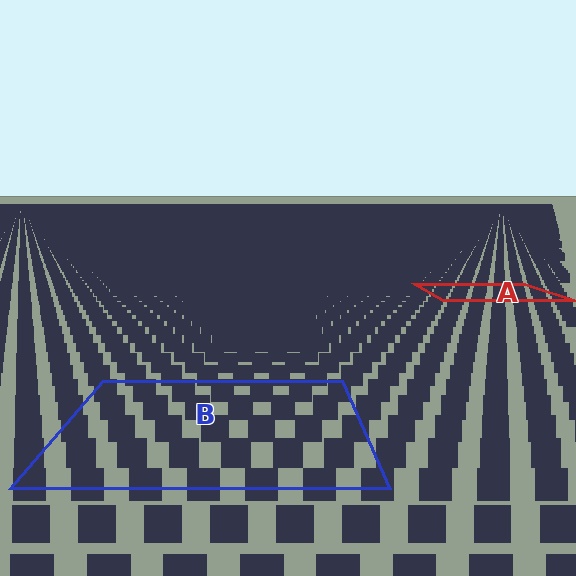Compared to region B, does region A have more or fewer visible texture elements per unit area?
Region A has more texture elements per unit area — they are packed more densely because it is farther away.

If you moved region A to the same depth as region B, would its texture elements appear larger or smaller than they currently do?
They would appear larger. At a closer depth, the same texture elements are projected at a bigger on-screen size.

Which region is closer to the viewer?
Region B is closer. The texture elements there are larger and more spread out.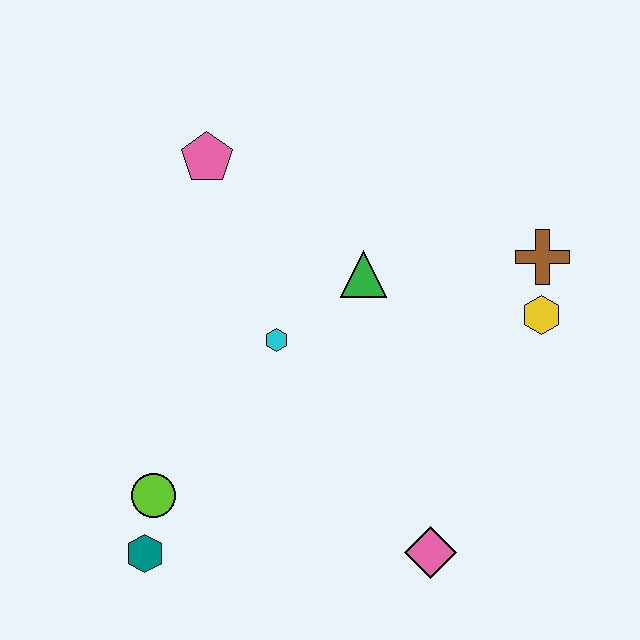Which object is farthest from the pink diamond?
The pink pentagon is farthest from the pink diamond.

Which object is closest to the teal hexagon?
The lime circle is closest to the teal hexagon.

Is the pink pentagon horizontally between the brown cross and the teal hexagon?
Yes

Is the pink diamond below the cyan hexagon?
Yes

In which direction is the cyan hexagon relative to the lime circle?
The cyan hexagon is above the lime circle.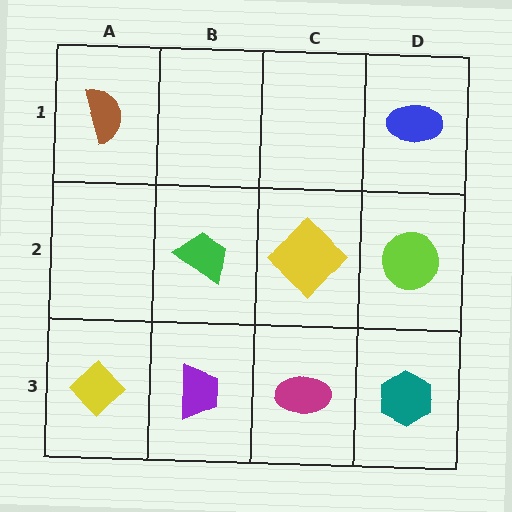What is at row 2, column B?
A green trapezoid.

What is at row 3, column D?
A teal hexagon.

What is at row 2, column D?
A lime circle.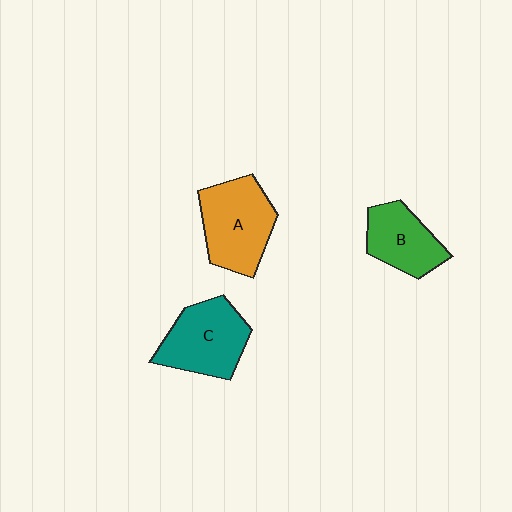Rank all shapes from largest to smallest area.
From largest to smallest: A (orange), C (teal), B (green).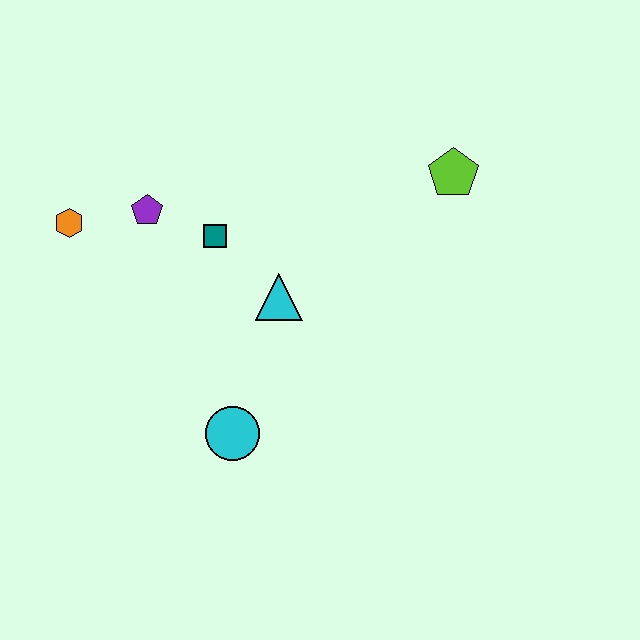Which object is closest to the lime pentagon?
The cyan triangle is closest to the lime pentagon.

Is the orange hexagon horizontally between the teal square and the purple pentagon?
No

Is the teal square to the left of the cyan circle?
Yes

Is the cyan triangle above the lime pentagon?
No